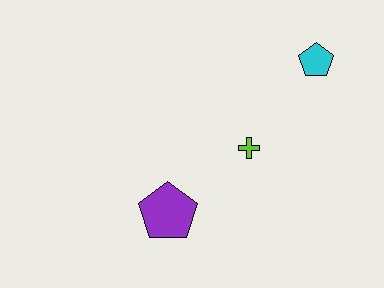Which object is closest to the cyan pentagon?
The lime cross is closest to the cyan pentagon.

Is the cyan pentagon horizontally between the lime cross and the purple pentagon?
No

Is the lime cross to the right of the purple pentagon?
Yes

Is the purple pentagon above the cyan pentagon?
No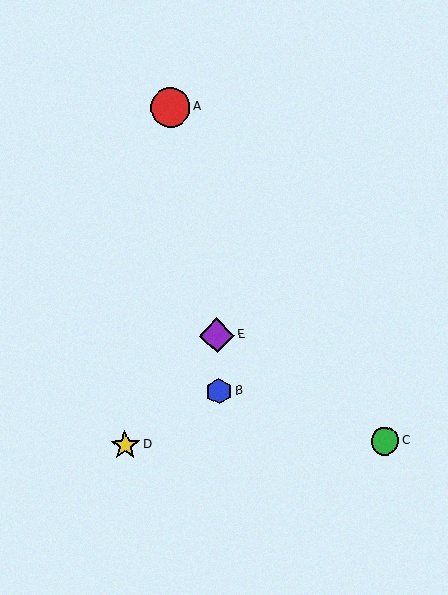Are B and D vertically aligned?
No, B is at x≈219 and D is at x≈125.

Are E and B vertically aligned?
Yes, both are at x≈217.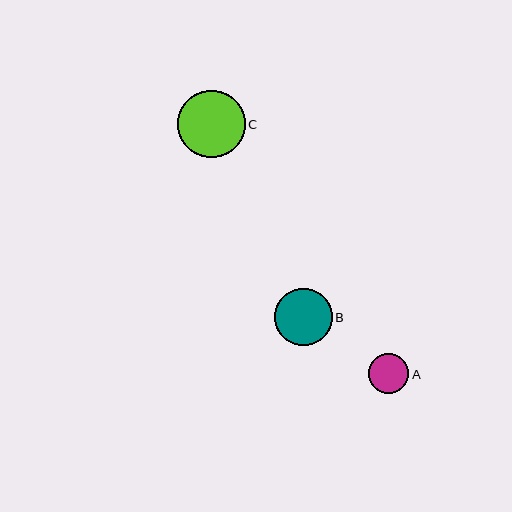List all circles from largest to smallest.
From largest to smallest: C, B, A.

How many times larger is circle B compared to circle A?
Circle B is approximately 1.4 times the size of circle A.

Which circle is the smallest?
Circle A is the smallest with a size of approximately 41 pixels.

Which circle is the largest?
Circle C is the largest with a size of approximately 68 pixels.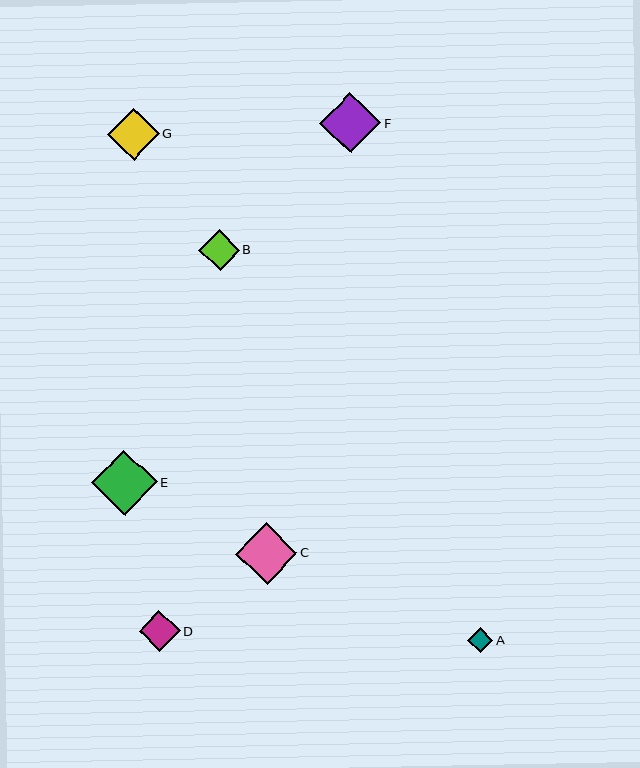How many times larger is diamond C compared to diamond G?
Diamond C is approximately 1.2 times the size of diamond G.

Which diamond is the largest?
Diamond E is the largest with a size of approximately 66 pixels.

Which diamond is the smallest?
Diamond A is the smallest with a size of approximately 25 pixels.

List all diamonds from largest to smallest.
From largest to smallest: E, C, F, G, D, B, A.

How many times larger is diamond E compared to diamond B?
Diamond E is approximately 1.6 times the size of diamond B.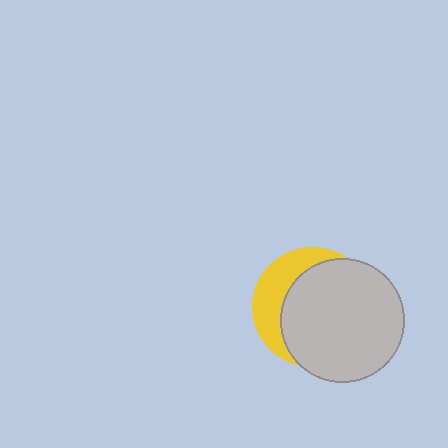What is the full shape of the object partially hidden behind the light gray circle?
The partially hidden object is a yellow circle.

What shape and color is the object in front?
The object in front is a light gray circle.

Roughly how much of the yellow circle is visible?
A small part of it is visible (roughly 31%).